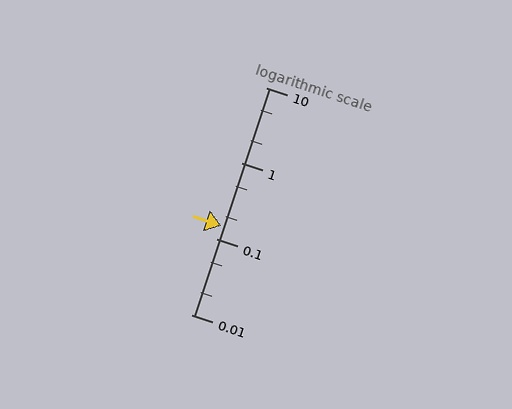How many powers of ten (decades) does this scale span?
The scale spans 3 decades, from 0.01 to 10.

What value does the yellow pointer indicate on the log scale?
The pointer indicates approximately 0.15.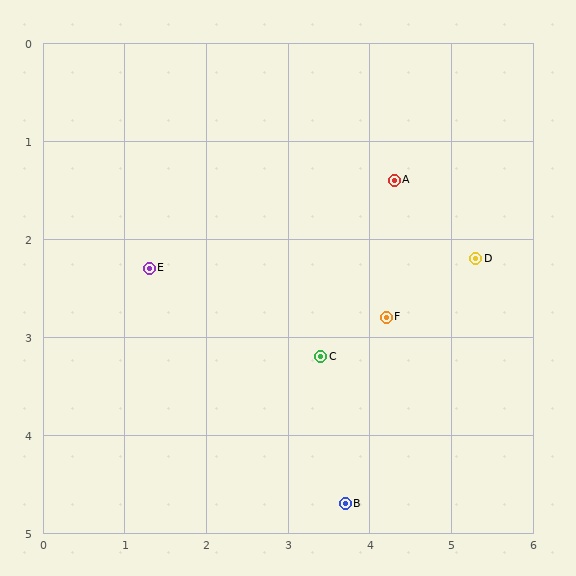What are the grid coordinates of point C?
Point C is at approximately (3.4, 3.2).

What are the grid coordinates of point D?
Point D is at approximately (5.3, 2.2).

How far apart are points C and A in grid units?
Points C and A are about 2.0 grid units apart.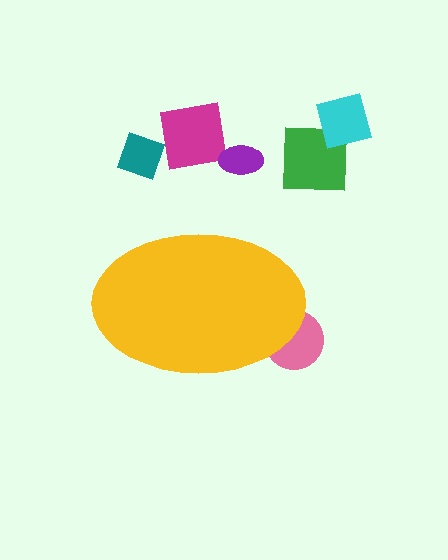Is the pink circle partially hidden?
Yes, the pink circle is partially hidden behind the yellow ellipse.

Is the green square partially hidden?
No, the green square is fully visible.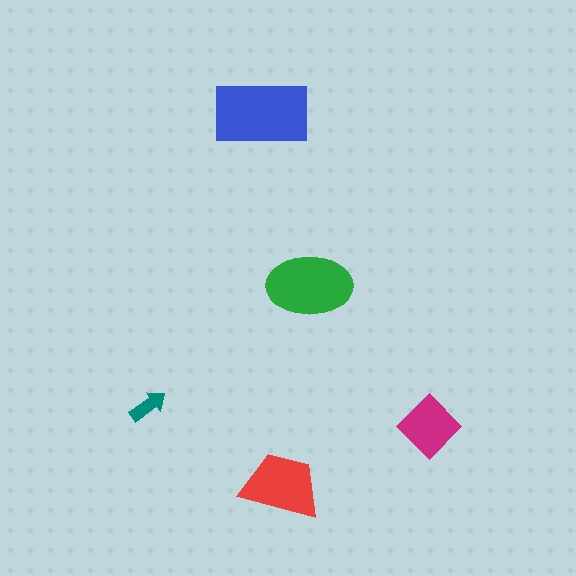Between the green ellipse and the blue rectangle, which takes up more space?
The blue rectangle.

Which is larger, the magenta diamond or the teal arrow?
The magenta diamond.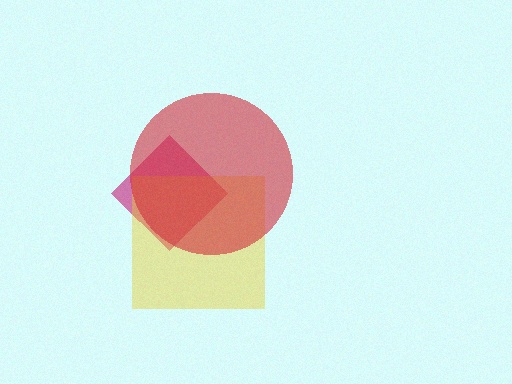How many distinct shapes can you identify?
There are 3 distinct shapes: a magenta diamond, a yellow square, a red circle.